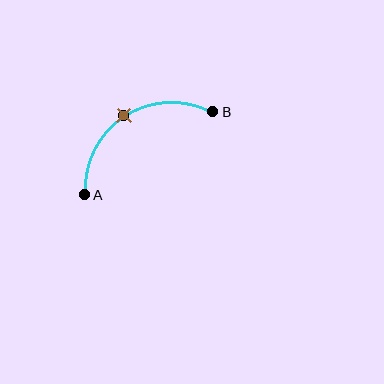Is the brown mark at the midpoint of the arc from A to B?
Yes. The brown mark lies on the arc at equal arc-length from both A and B — it is the arc midpoint.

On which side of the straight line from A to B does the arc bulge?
The arc bulges above the straight line connecting A and B.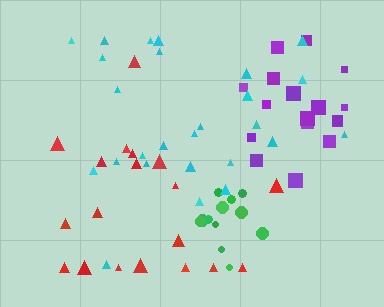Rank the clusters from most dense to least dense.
green, purple, cyan, red.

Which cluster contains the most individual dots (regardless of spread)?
Cyan (26).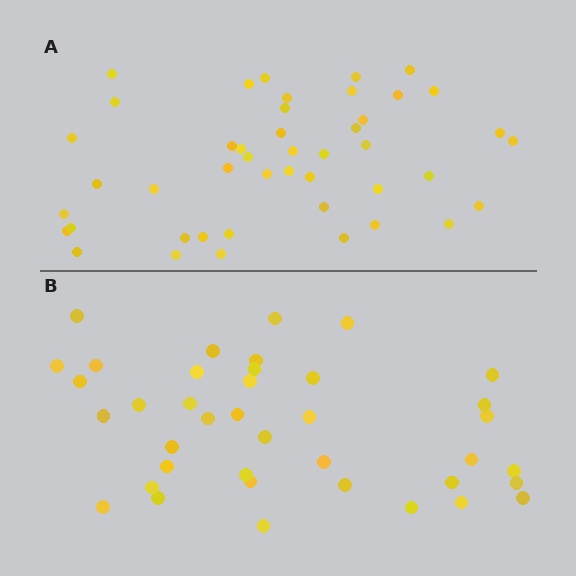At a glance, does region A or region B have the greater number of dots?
Region A (the top region) has more dots.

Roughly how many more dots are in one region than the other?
Region A has about 6 more dots than region B.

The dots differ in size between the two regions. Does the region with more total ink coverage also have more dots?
No. Region B has more total ink coverage because its dots are larger, but region A actually contains more individual dots. Total area can be misleading — the number of items is what matters here.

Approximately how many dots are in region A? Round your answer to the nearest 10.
About 40 dots. (The exact count is 45, which rounds to 40.)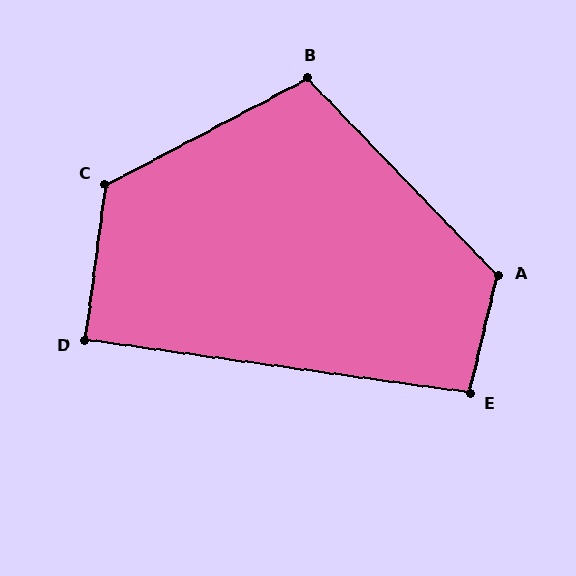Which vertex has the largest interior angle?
C, at approximately 125 degrees.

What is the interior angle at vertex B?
Approximately 106 degrees (obtuse).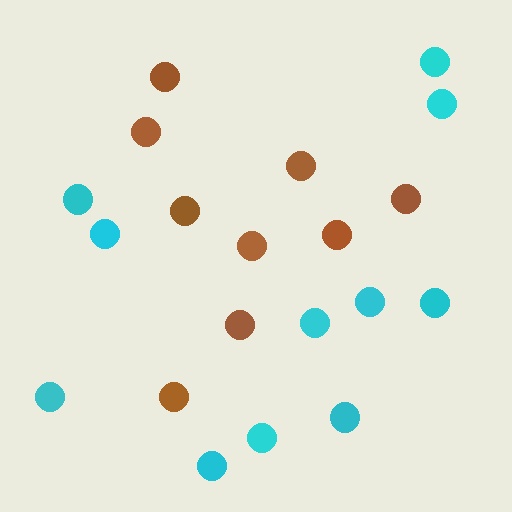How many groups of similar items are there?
There are 2 groups: one group of cyan circles (11) and one group of brown circles (9).